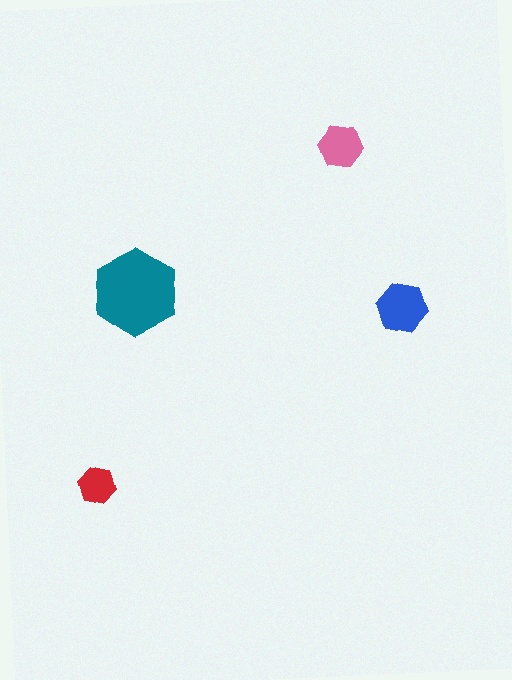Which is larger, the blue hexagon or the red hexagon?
The blue one.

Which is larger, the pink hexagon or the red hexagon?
The pink one.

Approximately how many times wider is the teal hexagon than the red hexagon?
About 2.5 times wider.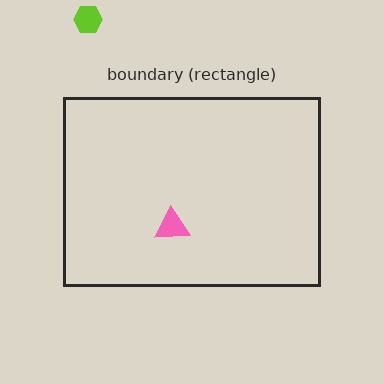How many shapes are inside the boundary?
1 inside, 1 outside.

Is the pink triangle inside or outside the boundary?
Inside.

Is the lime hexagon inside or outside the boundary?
Outside.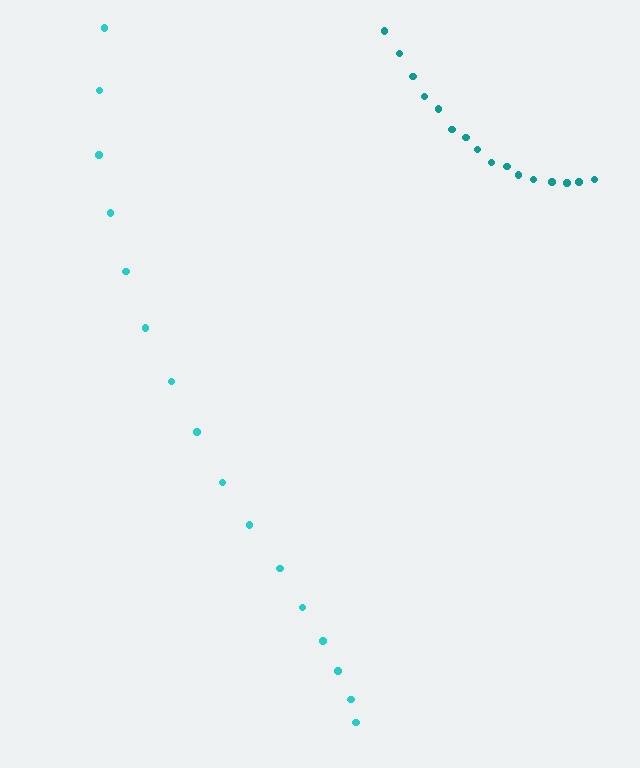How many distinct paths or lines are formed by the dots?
There are 2 distinct paths.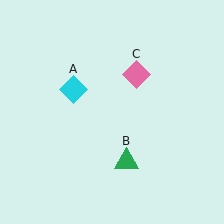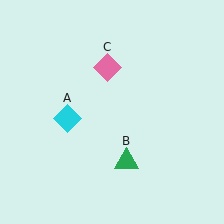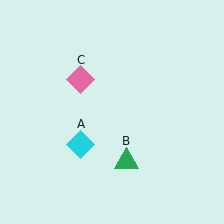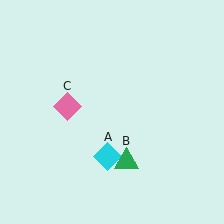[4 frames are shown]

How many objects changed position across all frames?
2 objects changed position: cyan diamond (object A), pink diamond (object C).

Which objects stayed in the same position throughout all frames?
Green triangle (object B) remained stationary.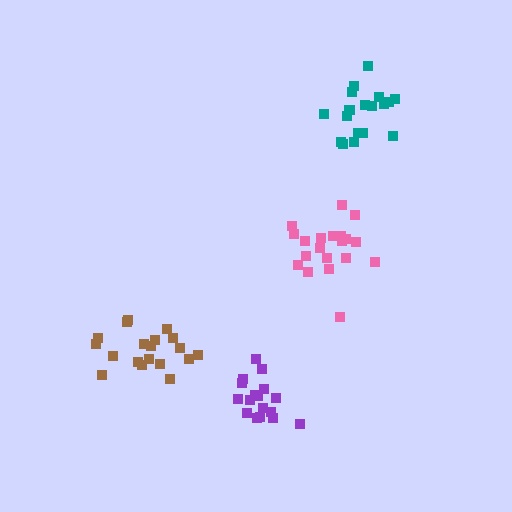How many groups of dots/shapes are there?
There are 4 groups.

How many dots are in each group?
Group 1: 19 dots, Group 2: 20 dots, Group 3: 17 dots, Group 4: 19 dots (75 total).